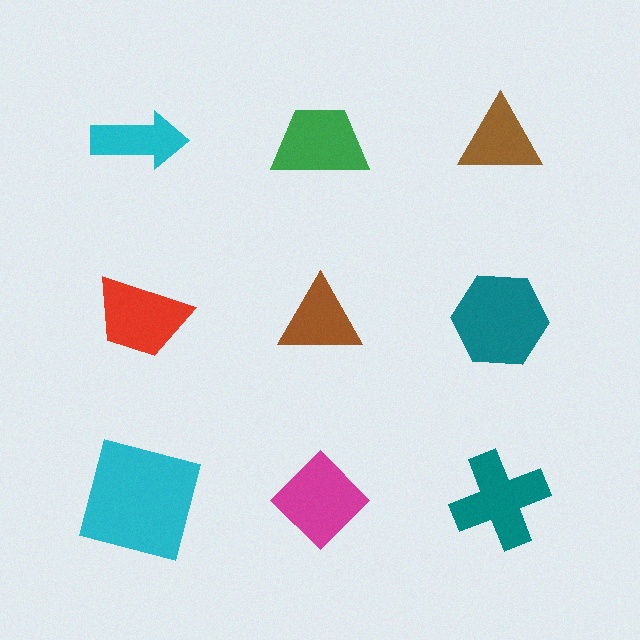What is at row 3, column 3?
A teal cross.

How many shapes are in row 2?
3 shapes.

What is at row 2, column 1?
A red trapezoid.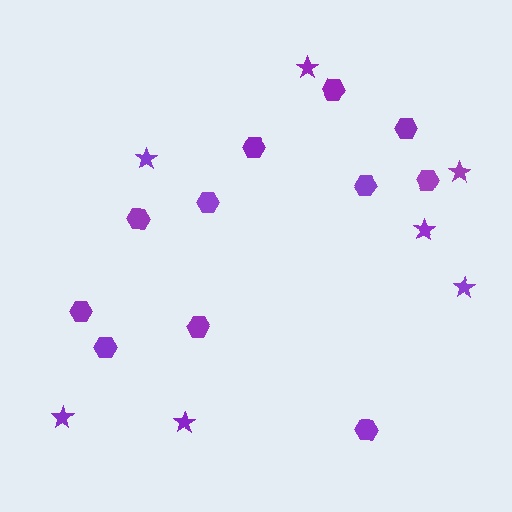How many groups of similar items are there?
There are 2 groups: one group of stars (7) and one group of hexagons (11).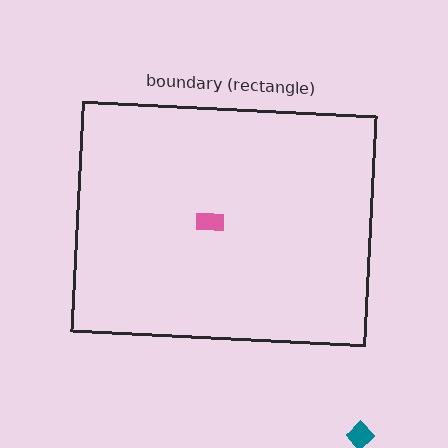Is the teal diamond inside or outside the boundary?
Outside.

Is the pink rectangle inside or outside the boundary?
Inside.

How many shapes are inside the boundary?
1 inside, 1 outside.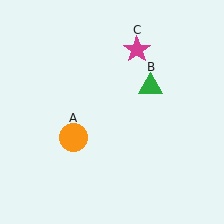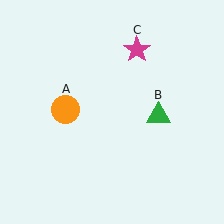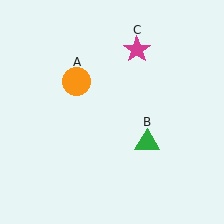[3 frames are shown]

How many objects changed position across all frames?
2 objects changed position: orange circle (object A), green triangle (object B).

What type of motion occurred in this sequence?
The orange circle (object A), green triangle (object B) rotated clockwise around the center of the scene.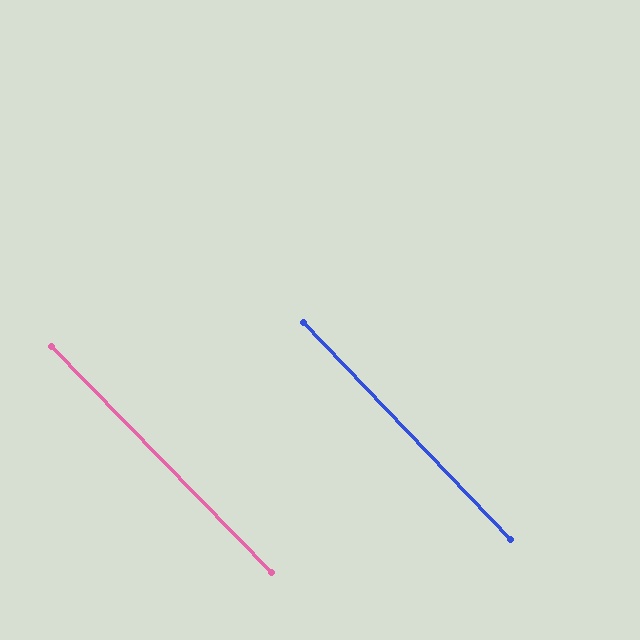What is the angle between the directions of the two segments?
Approximately 1 degree.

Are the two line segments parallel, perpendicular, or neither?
Parallel — their directions differ by only 0.5°.